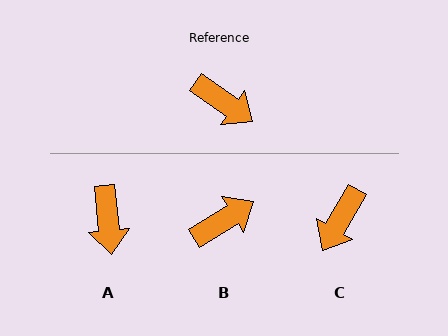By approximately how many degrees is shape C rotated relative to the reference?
Approximately 85 degrees clockwise.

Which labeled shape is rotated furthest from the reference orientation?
C, about 85 degrees away.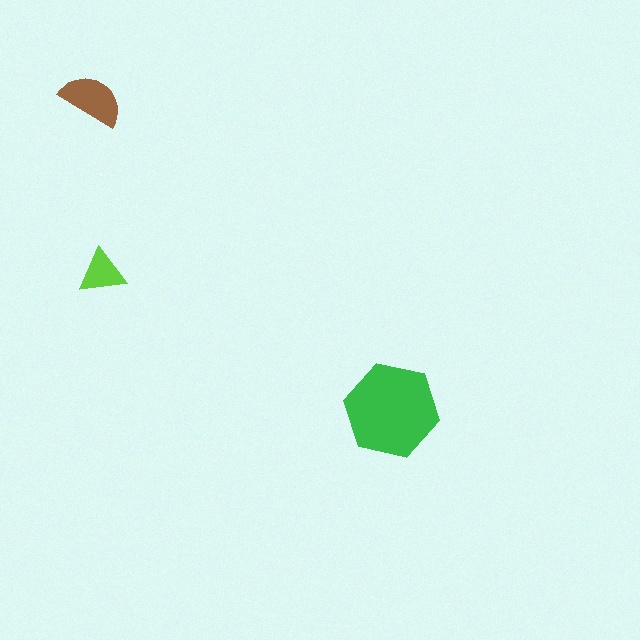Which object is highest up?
The brown semicircle is topmost.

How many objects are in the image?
There are 3 objects in the image.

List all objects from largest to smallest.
The green hexagon, the brown semicircle, the lime triangle.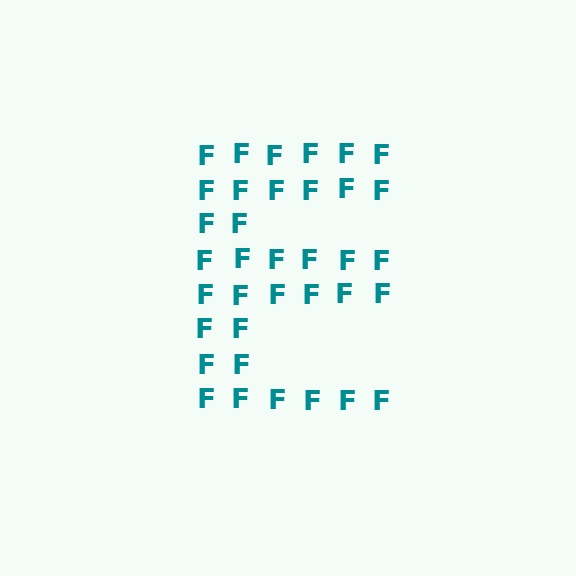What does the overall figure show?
The overall figure shows the letter E.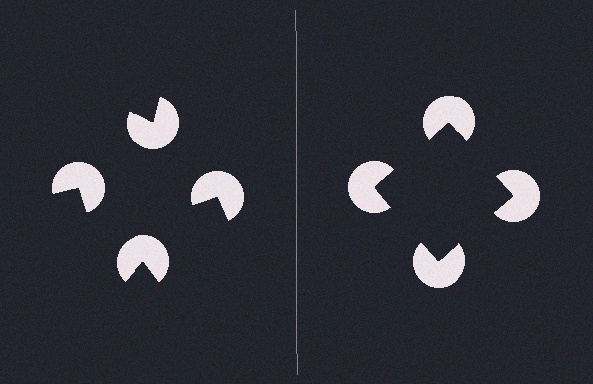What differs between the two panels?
The pac-man discs are positioned identically on both sides; only the wedge orientations differ. On the right they align to a square; on the left they are misaligned.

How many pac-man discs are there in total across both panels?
8 — 4 on each side.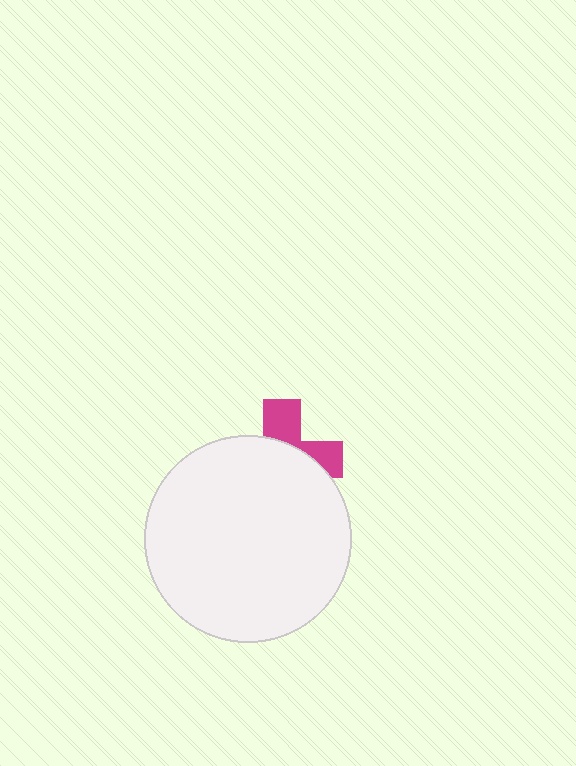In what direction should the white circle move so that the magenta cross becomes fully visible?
The white circle should move down. That is the shortest direction to clear the overlap and leave the magenta cross fully visible.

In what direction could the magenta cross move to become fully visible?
The magenta cross could move up. That would shift it out from behind the white circle entirely.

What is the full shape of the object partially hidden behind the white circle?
The partially hidden object is a magenta cross.